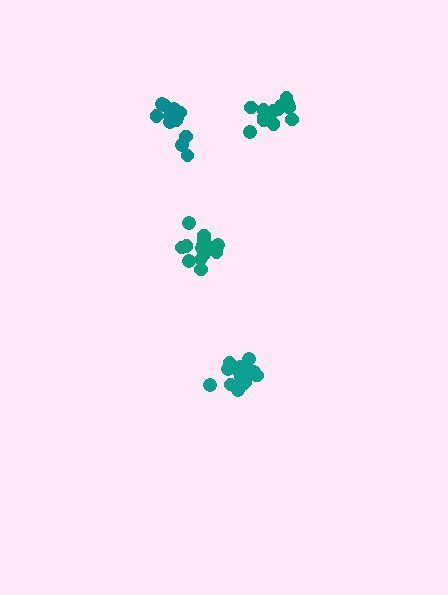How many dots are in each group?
Group 1: 15 dots, Group 2: 15 dots, Group 3: 14 dots, Group 4: 13 dots (57 total).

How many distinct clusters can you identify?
There are 4 distinct clusters.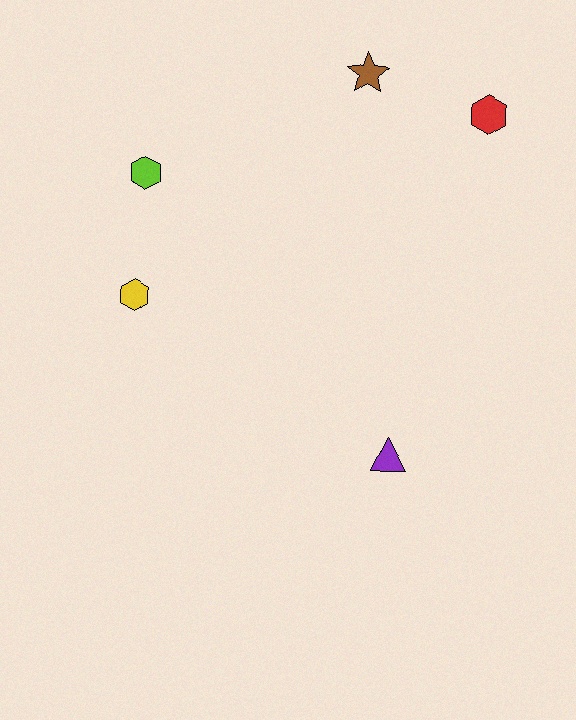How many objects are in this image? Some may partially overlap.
There are 5 objects.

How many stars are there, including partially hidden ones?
There is 1 star.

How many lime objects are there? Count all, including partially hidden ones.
There is 1 lime object.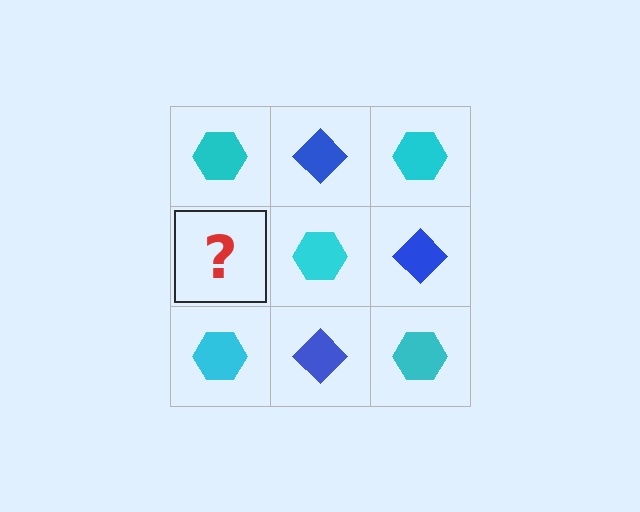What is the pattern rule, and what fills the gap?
The rule is that it alternates cyan hexagon and blue diamond in a checkerboard pattern. The gap should be filled with a blue diamond.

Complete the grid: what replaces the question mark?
The question mark should be replaced with a blue diamond.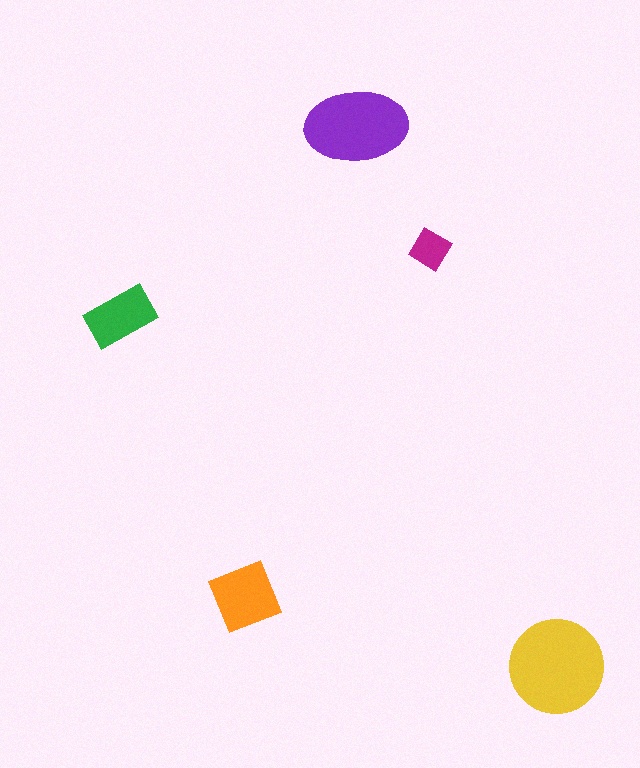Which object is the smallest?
The magenta diamond.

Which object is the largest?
The yellow circle.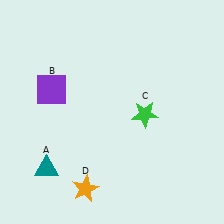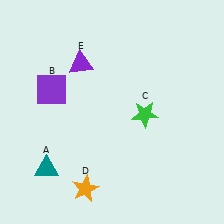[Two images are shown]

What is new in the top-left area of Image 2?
A purple triangle (E) was added in the top-left area of Image 2.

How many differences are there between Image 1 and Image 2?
There is 1 difference between the two images.